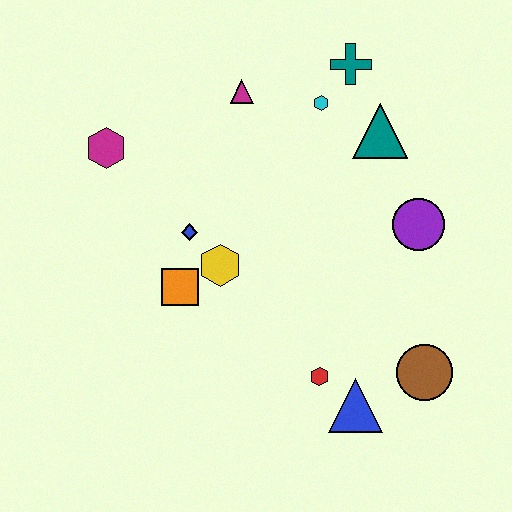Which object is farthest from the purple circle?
The magenta hexagon is farthest from the purple circle.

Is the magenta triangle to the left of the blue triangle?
Yes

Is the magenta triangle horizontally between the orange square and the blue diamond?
No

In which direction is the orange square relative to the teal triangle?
The orange square is to the left of the teal triangle.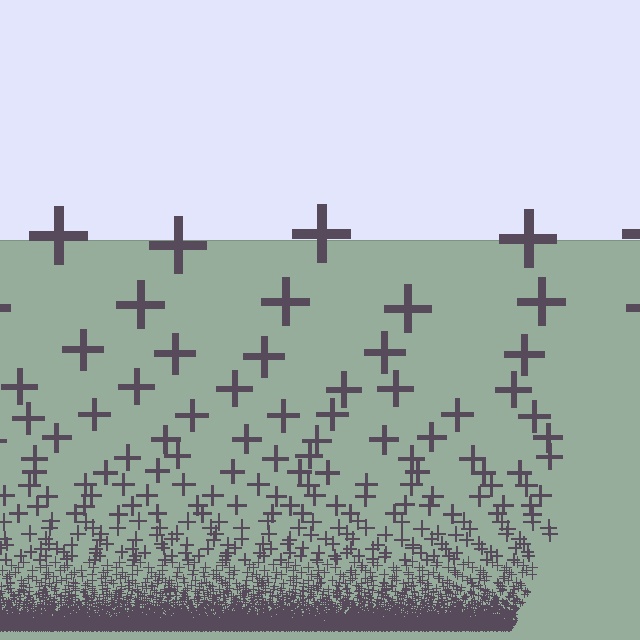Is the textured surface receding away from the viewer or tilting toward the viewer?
The surface appears to tilt toward the viewer. Texture elements get larger and sparser toward the top.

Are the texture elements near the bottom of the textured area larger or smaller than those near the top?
Smaller. The gradient is inverted — elements near the bottom are smaller and denser.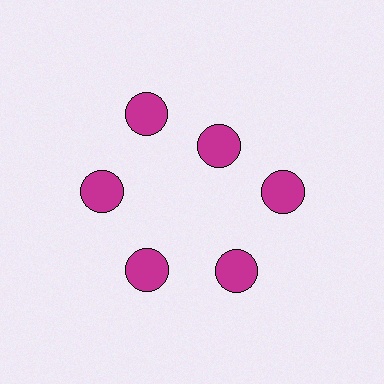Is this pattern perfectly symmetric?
No. The 6 magenta circles are arranged in a ring, but one element near the 1 o'clock position is pulled inward toward the center, breaking the 6-fold rotational symmetry.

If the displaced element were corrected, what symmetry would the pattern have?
It would have 6-fold rotational symmetry — the pattern would map onto itself every 60 degrees.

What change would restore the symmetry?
The symmetry would be restored by moving it outward, back onto the ring so that all 6 circles sit at equal angles and equal distance from the center.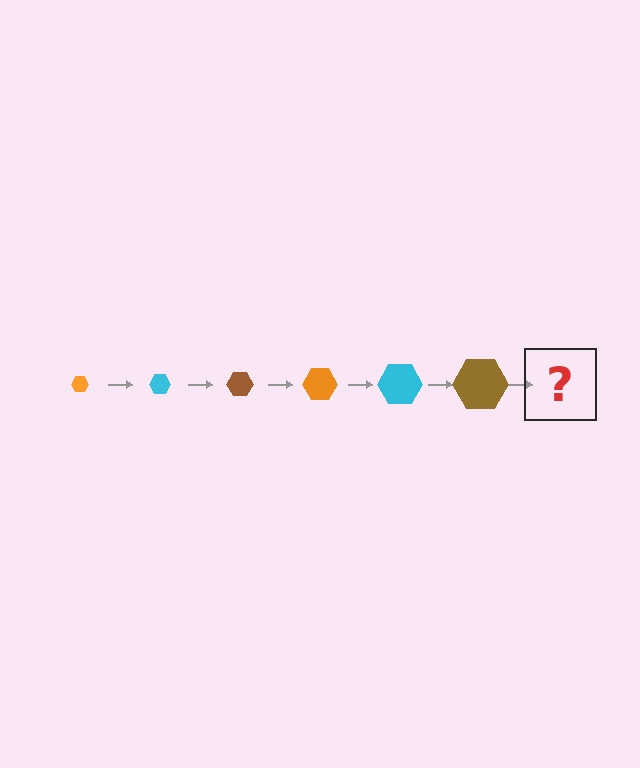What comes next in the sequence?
The next element should be an orange hexagon, larger than the previous one.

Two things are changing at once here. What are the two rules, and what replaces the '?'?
The two rules are that the hexagon grows larger each step and the color cycles through orange, cyan, and brown. The '?' should be an orange hexagon, larger than the previous one.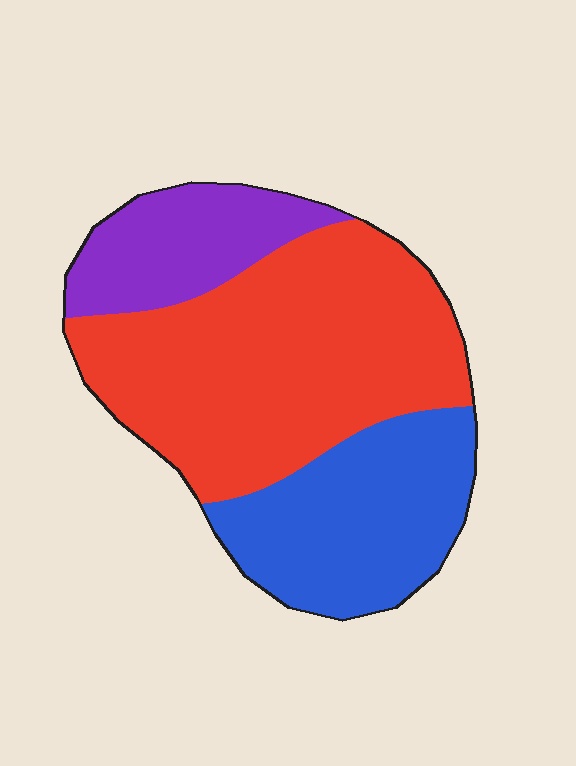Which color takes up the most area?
Red, at roughly 55%.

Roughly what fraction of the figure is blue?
Blue takes up between a quarter and a half of the figure.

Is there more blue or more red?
Red.